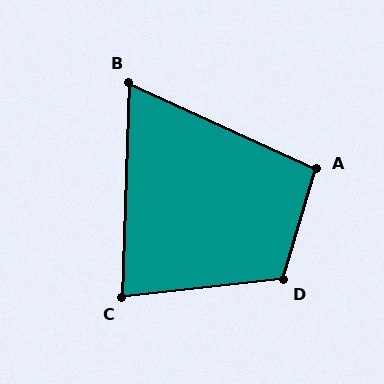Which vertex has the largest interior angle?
D, at approximately 113 degrees.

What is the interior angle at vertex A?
Approximately 98 degrees (obtuse).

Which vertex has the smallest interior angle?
B, at approximately 67 degrees.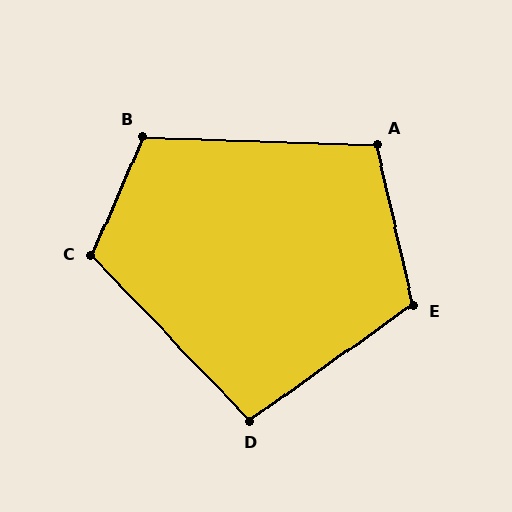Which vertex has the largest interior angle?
C, at approximately 113 degrees.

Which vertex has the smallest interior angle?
D, at approximately 99 degrees.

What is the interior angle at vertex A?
Approximately 105 degrees (obtuse).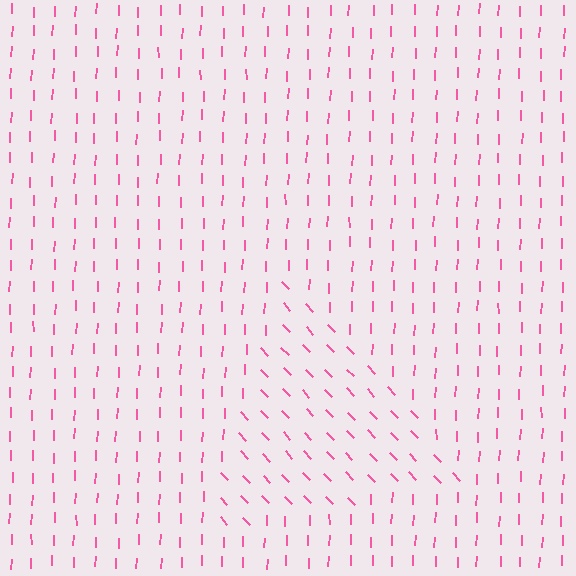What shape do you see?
I see a triangle.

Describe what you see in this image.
The image is filled with small pink line segments. A triangle region in the image has lines oriented differently from the surrounding lines, creating a visible texture boundary.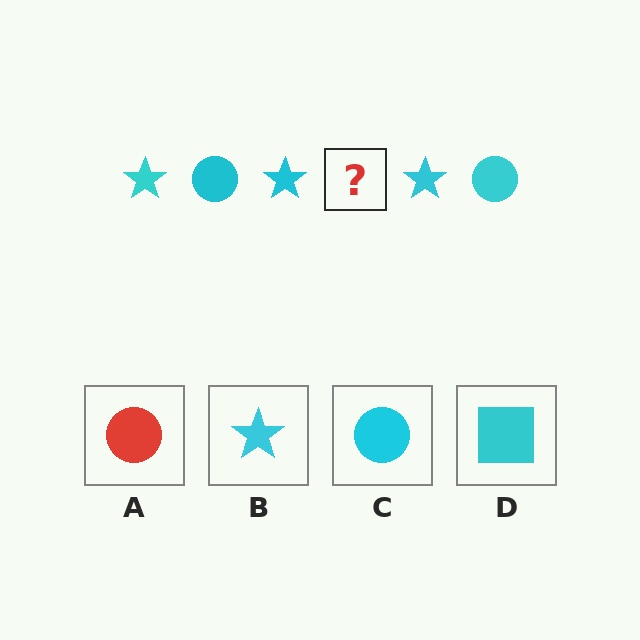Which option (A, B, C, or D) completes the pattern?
C.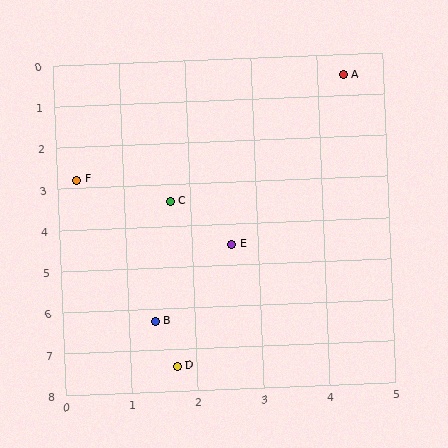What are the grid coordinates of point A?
Point A is at approximately (4.4, 0.5).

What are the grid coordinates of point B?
Point B is at approximately (1.4, 6.3).